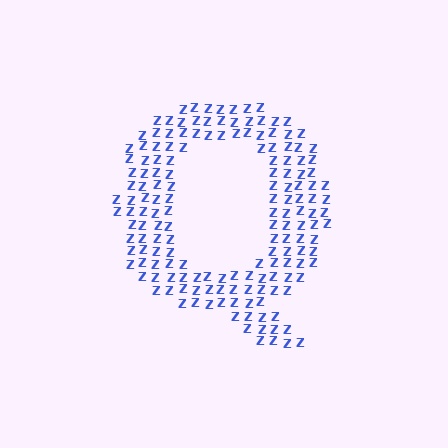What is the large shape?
The large shape is the letter Q.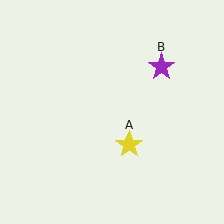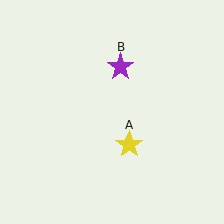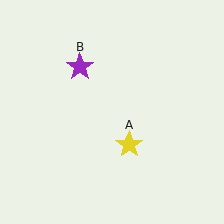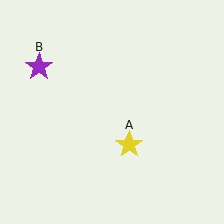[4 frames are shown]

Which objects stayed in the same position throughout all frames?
Yellow star (object A) remained stationary.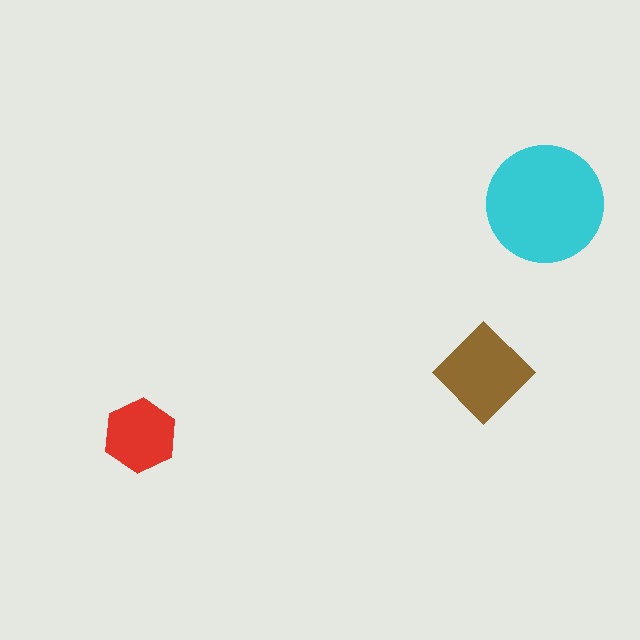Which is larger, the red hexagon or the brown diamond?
The brown diamond.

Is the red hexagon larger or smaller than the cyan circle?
Smaller.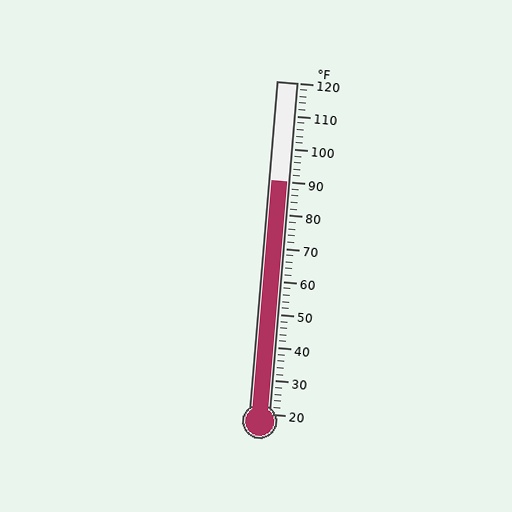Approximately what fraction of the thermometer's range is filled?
The thermometer is filled to approximately 70% of its range.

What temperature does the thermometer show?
The thermometer shows approximately 90°F.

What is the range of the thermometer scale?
The thermometer scale ranges from 20°F to 120°F.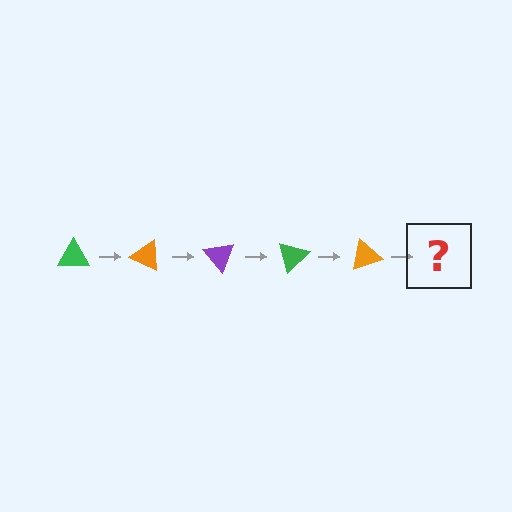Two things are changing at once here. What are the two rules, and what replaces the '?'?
The two rules are that it rotates 25 degrees each step and the color cycles through green, orange, and purple. The '?' should be a purple triangle, rotated 125 degrees from the start.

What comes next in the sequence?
The next element should be a purple triangle, rotated 125 degrees from the start.